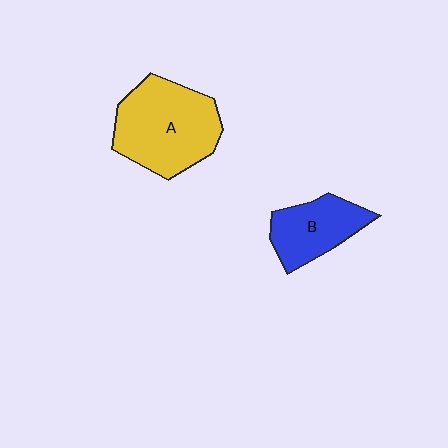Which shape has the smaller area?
Shape B (blue).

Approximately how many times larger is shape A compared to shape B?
Approximately 1.7 times.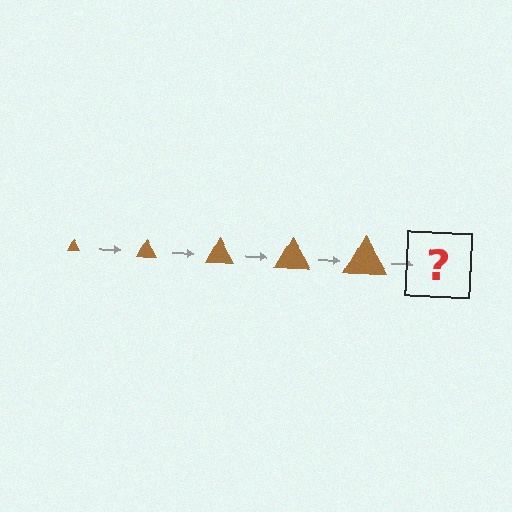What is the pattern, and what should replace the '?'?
The pattern is that the triangle gets progressively larger each step. The '?' should be a brown triangle, larger than the previous one.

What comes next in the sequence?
The next element should be a brown triangle, larger than the previous one.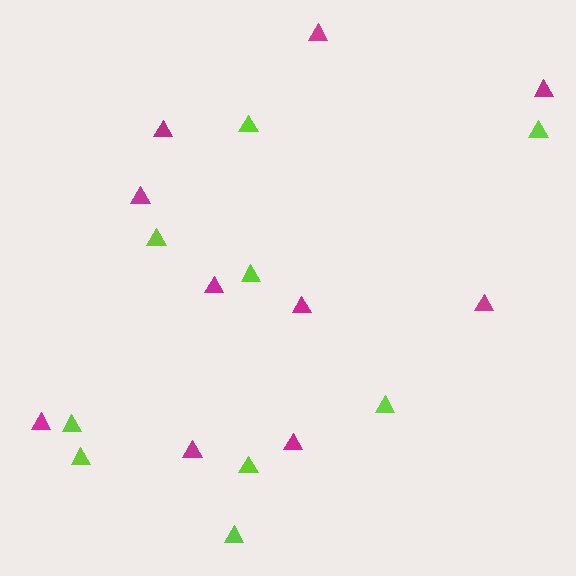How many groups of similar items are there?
There are 2 groups: one group of lime triangles (9) and one group of magenta triangles (10).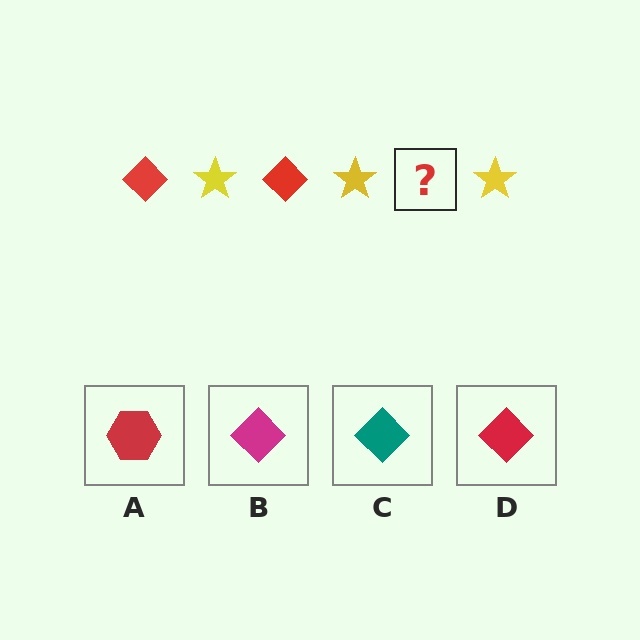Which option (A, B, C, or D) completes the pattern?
D.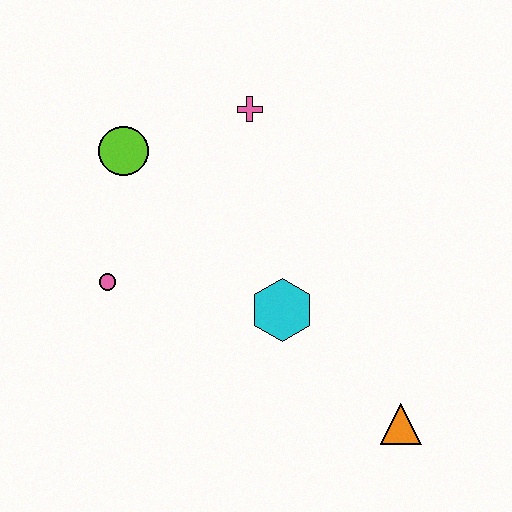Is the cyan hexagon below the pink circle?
Yes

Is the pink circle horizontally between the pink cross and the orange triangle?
No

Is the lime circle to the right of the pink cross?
No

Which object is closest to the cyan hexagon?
The orange triangle is closest to the cyan hexagon.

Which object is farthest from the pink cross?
The orange triangle is farthest from the pink cross.